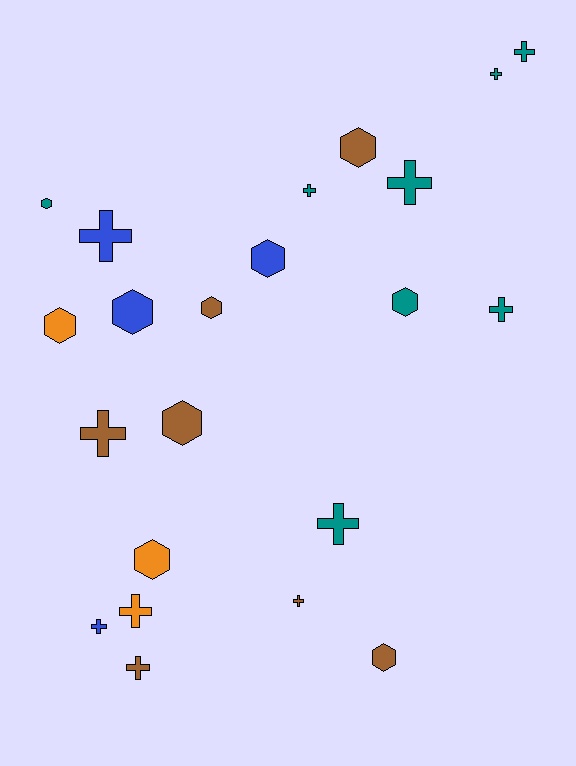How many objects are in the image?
There are 22 objects.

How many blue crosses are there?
There are 2 blue crosses.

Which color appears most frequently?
Teal, with 8 objects.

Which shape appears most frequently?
Cross, with 12 objects.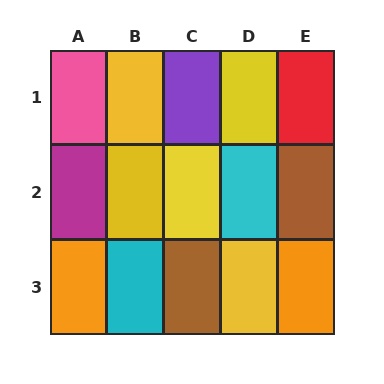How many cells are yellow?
5 cells are yellow.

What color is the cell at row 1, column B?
Yellow.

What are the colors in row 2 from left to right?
Magenta, yellow, yellow, cyan, brown.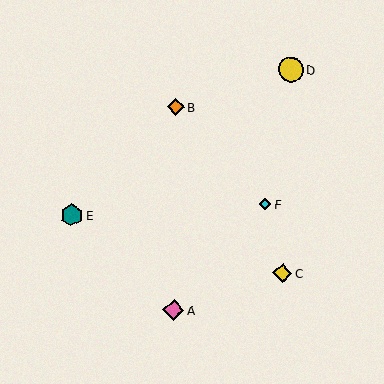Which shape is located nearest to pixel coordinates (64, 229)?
The teal hexagon (labeled E) at (72, 215) is nearest to that location.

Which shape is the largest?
The yellow circle (labeled D) is the largest.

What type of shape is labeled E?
Shape E is a teal hexagon.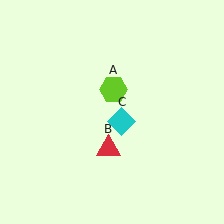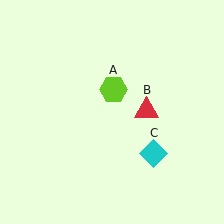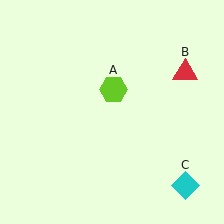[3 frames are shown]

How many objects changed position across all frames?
2 objects changed position: red triangle (object B), cyan diamond (object C).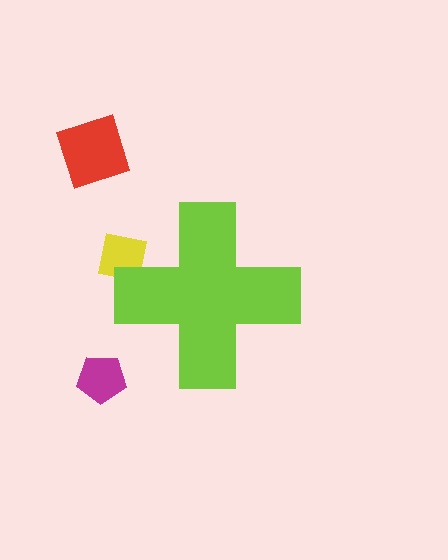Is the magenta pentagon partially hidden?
No, the magenta pentagon is fully visible.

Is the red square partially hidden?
No, the red square is fully visible.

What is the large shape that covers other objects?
A lime cross.